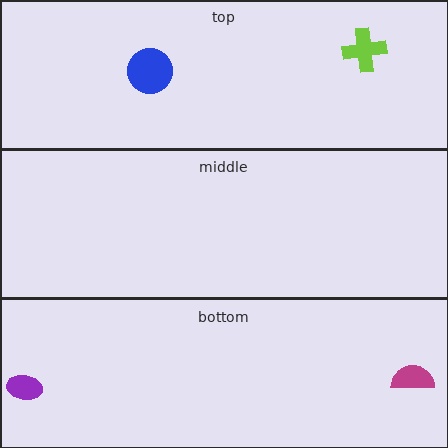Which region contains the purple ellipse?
The bottom region.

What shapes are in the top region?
The lime cross, the blue circle.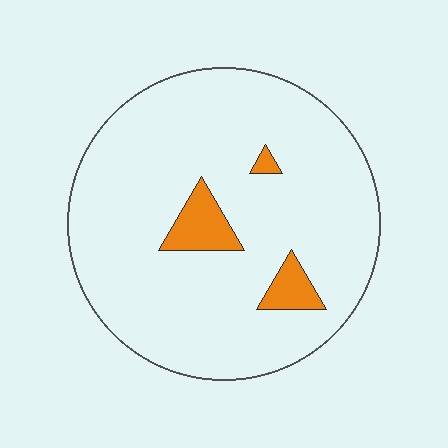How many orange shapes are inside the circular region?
3.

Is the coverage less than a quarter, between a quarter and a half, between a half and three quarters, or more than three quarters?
Less than a quarter.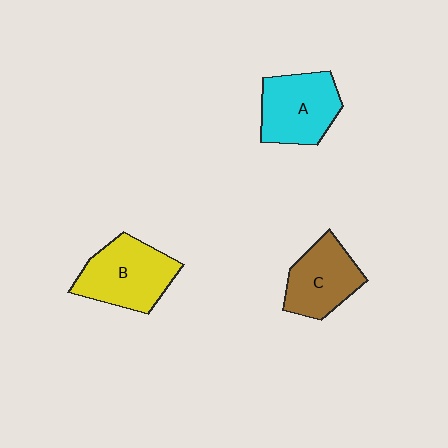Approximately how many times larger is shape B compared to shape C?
Approximately 1.2 times.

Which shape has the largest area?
Shape B (yellow).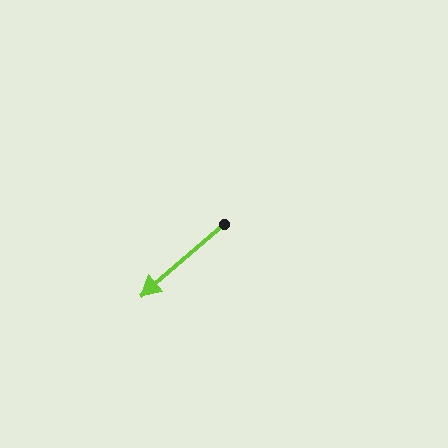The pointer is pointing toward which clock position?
Roughly 8 o'clock.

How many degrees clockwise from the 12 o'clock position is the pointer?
Approximately 229 degrees.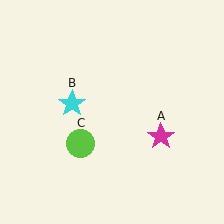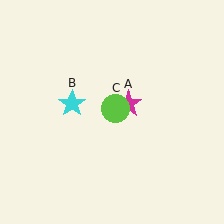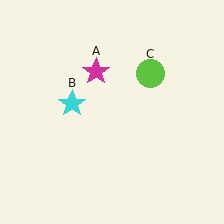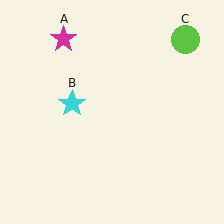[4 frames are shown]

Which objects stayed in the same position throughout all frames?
Cyan star (object B) remained stationary.